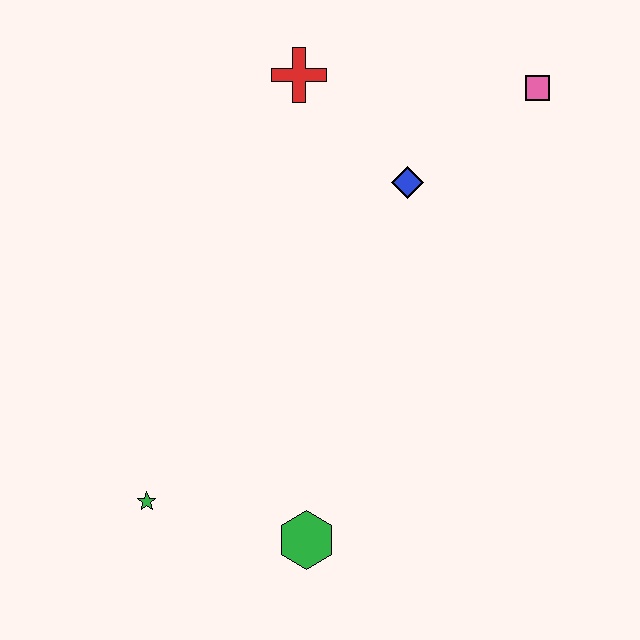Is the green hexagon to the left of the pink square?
Yes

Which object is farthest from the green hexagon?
The pink square is farthest from the green hexagon.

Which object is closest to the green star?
The green hexagon is closest to the green star.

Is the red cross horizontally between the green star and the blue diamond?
Yes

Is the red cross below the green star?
No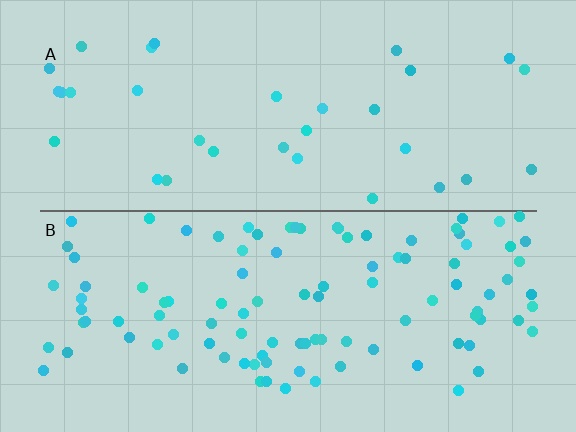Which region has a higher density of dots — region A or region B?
B (the bottom).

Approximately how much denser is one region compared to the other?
Approximately 3.2× — region B over region A.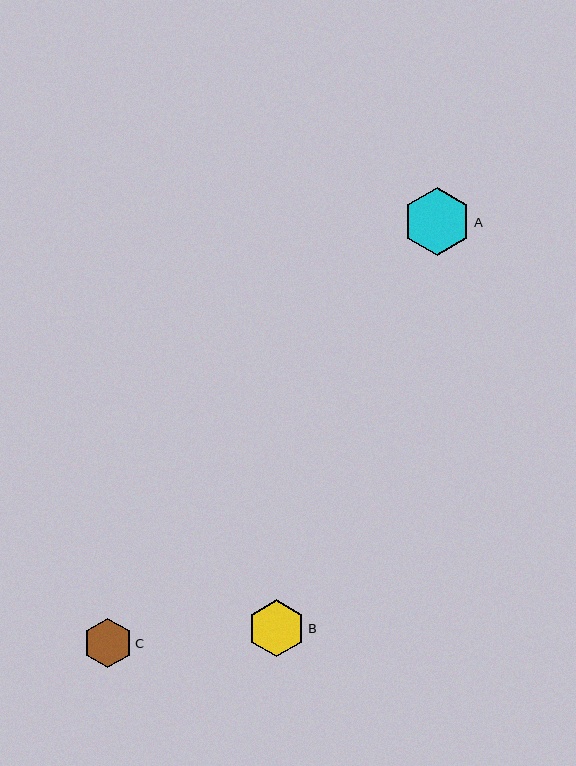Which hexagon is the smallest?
Hexagon C is the smallest with a size of approximately 50 pixels.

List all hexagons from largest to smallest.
From largest to smallest: A, B, C.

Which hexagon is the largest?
Hexagon A is the largest with a size of approximately 68 pixels.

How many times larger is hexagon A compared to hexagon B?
Hexagon A is approximately 1.2 times the size of hexagon B.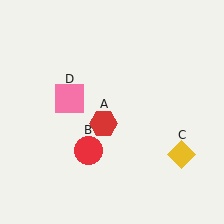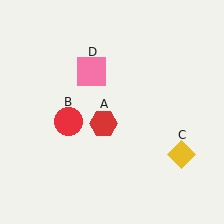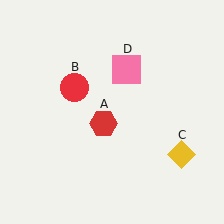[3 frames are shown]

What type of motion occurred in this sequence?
The red circle (object B), pink square (object D) rotated clockwise around the center of the scene.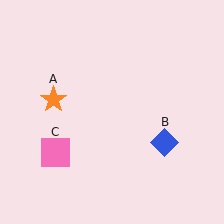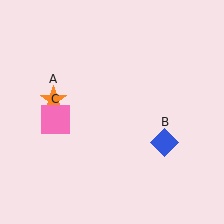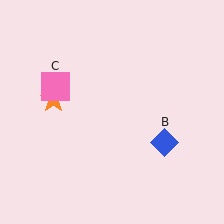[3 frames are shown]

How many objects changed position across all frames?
1 object changed position: pink square (object C).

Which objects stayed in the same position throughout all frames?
Orange star (object A) and blue diamond (object B) remained stationary.